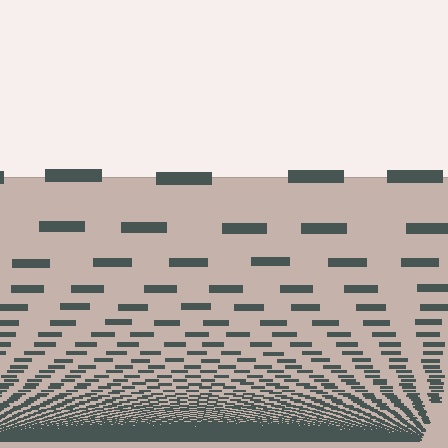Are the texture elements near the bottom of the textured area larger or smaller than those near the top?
Smaller. The gradient is inverted — elements near the bottom are smaller and denser.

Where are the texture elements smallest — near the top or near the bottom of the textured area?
Near the bottom.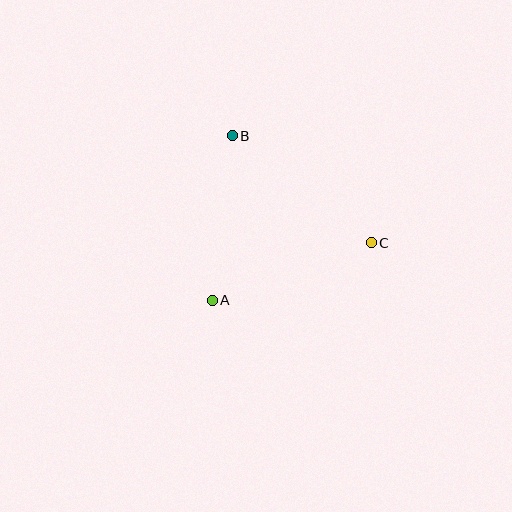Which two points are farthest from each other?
Points B and C are farthest from each other.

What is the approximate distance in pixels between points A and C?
The distance between A and C is approximately 169 pixels.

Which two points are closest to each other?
Points A and B are closest to each other.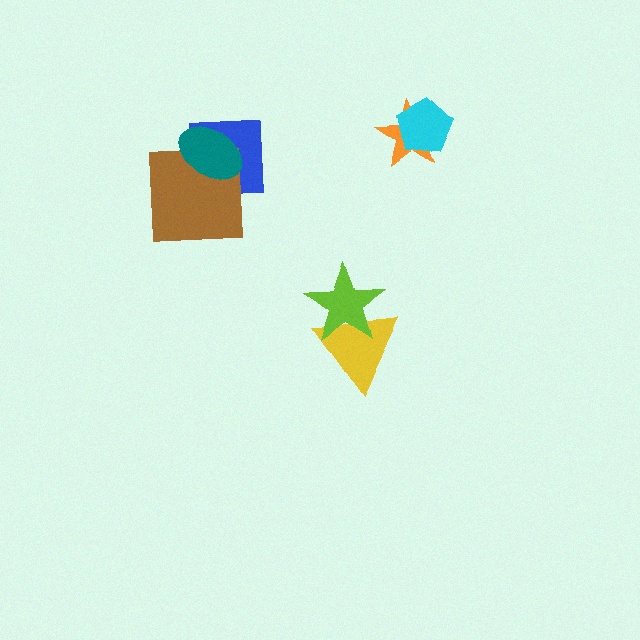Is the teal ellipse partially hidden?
No, no other shape covers it.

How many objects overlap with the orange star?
1 object overlaps with the orange star.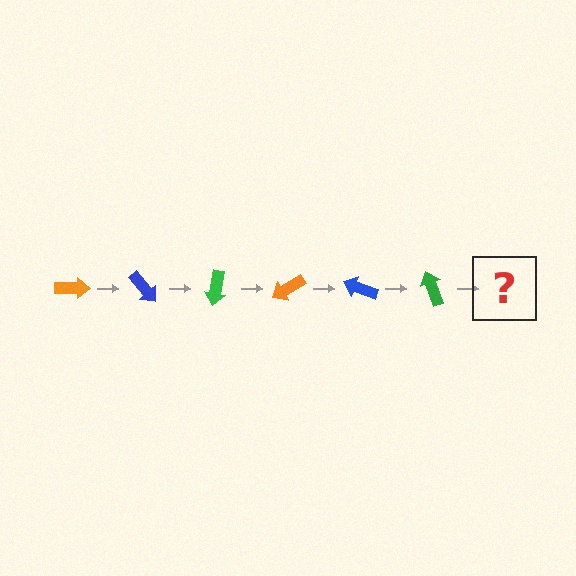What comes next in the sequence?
The next element should be an orange arrow, rotated 300 degrees from the start.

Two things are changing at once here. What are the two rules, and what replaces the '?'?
The two rules are that it rotates 50 degrees each step and the color cycles through orange, blue, and green. The '?' should be an orange arrow, rotated 300 degrees from the start.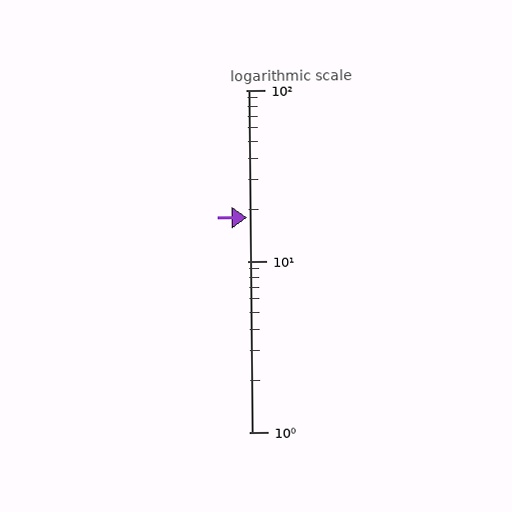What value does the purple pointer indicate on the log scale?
The pointer indicates approximately 18.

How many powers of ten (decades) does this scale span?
The scale spans 2 decades, from 1 to 100.